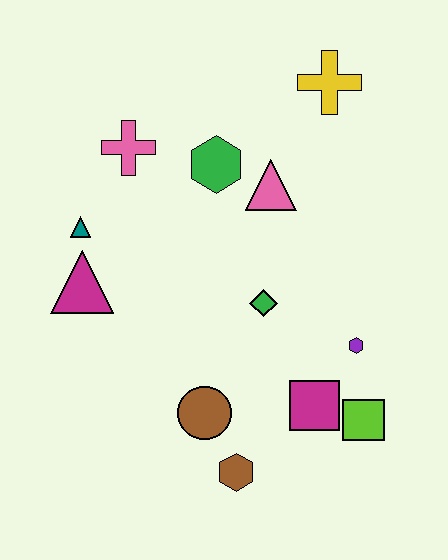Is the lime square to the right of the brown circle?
Yes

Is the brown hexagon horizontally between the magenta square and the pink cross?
Yes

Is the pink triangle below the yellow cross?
Yes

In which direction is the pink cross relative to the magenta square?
The pink cross is above the magenta square.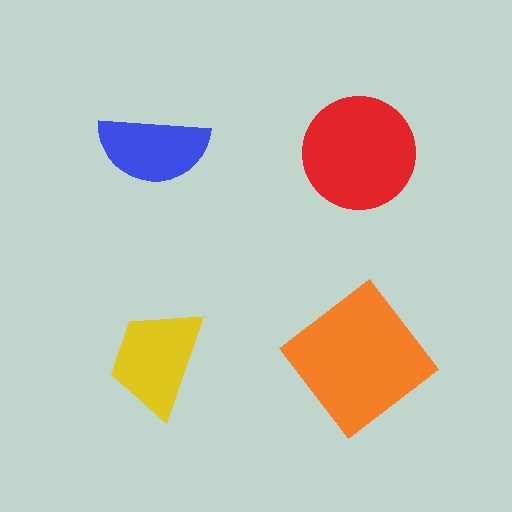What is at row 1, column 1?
A blue semicircle.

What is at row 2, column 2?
An orange diamond.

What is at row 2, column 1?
A yellow trapezoid.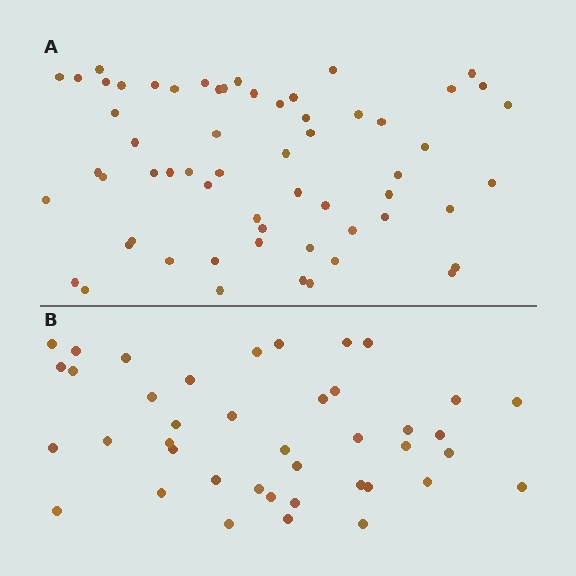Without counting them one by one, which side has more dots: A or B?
Region A (the top region) has more dots.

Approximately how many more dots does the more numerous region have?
Region A has approximately 20 more dots than region B.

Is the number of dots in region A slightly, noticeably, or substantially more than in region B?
Region A has substantially more. The ratio is roughly 1.5 to 1.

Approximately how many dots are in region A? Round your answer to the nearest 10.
About 60 dots.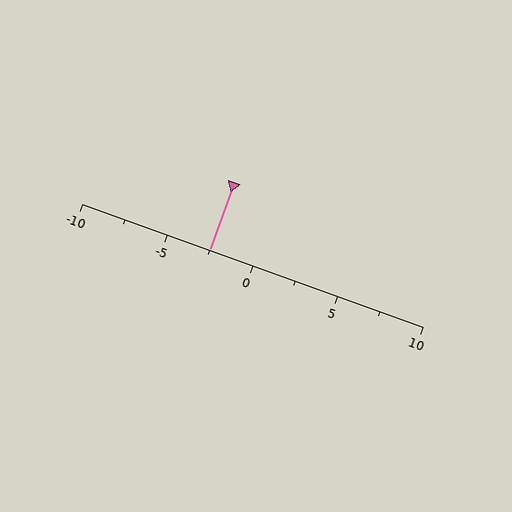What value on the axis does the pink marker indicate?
The marker indicates approximately -2.5.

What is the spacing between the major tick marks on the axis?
The major ticks are spaced 5 apart.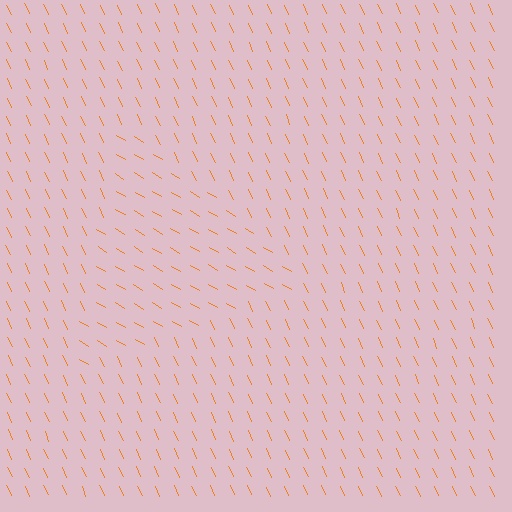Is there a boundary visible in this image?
Yes, there is a texture boundary formed by a change in line orientation.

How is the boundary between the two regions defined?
The boundary is defined purely by a change in line orientation (approximately 34 degrees difference). All lines are the same color and thickness.